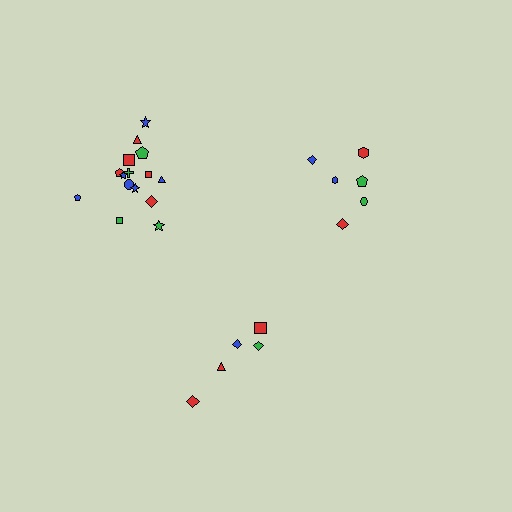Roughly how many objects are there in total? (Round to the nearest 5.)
Roughly 25 objects in total.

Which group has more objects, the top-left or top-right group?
The top-left group.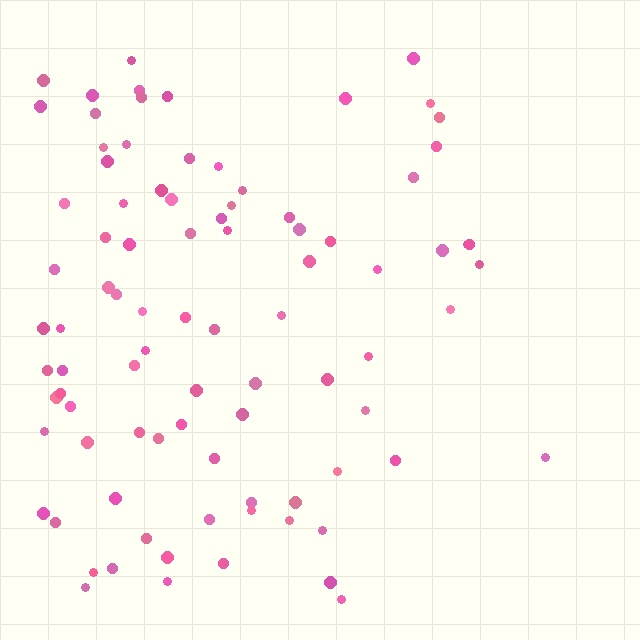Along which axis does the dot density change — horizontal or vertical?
Horizontal.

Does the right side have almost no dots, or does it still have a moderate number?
Still a moderate number, just noticeably fewer than the left.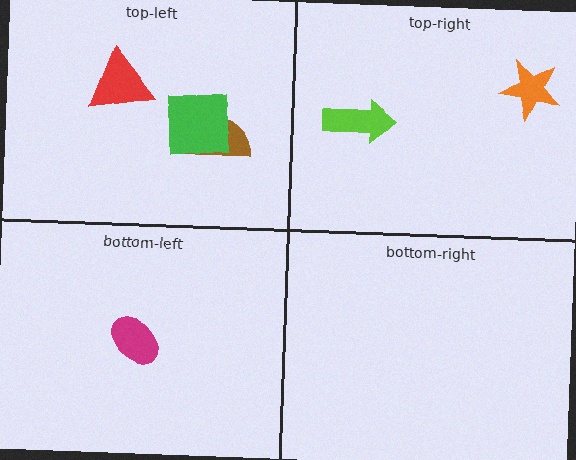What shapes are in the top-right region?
The orange star, the lime arrow.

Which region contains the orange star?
The top-right region.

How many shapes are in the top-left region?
3.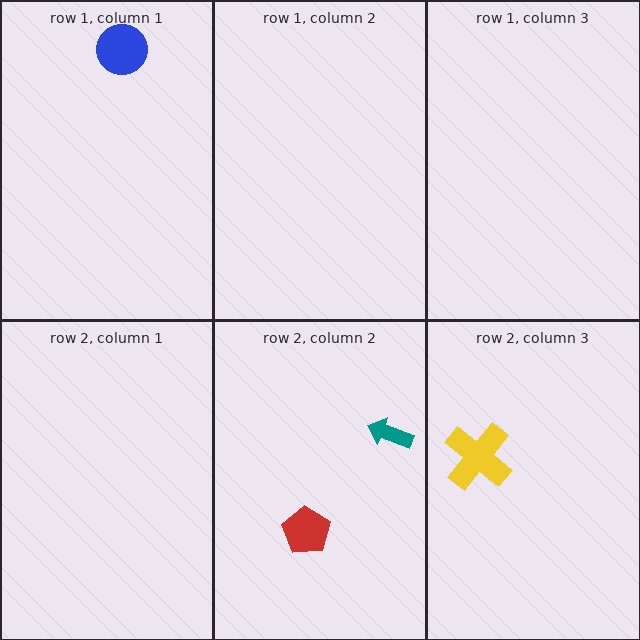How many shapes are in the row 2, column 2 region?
2.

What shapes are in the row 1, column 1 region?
The blue circle.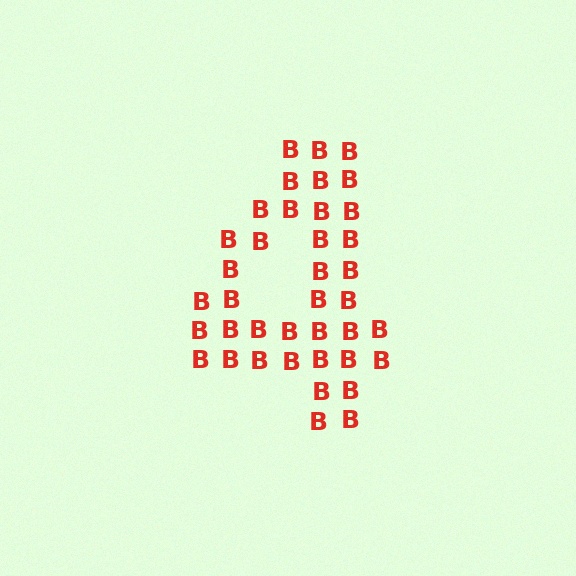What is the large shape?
The large shape is the digit 4.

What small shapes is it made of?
It is made of small letter B's.